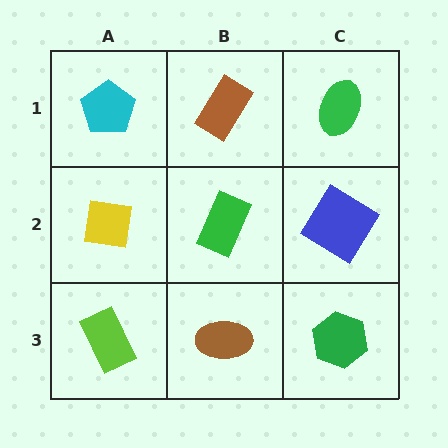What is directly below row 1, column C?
A blue diamond.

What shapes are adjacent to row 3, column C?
A blue diamond (row 2, column C), a brown ellipse (row 3, column B).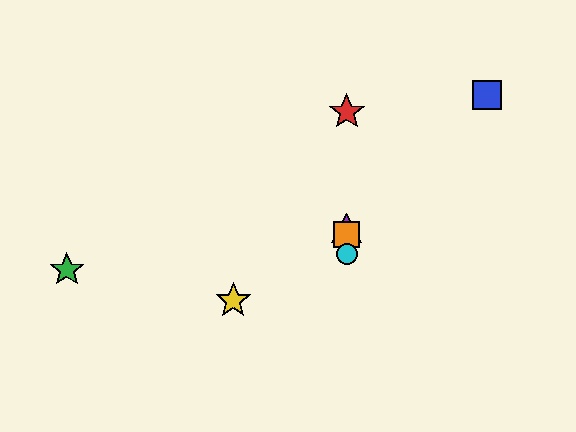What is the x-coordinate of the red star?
The red star is at x≈347.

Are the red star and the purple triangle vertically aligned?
Yes, both are at x≈347.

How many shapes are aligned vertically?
4 shapes (the red star, the purple triangle, the orange square, the cyan circle) are aligned vertically.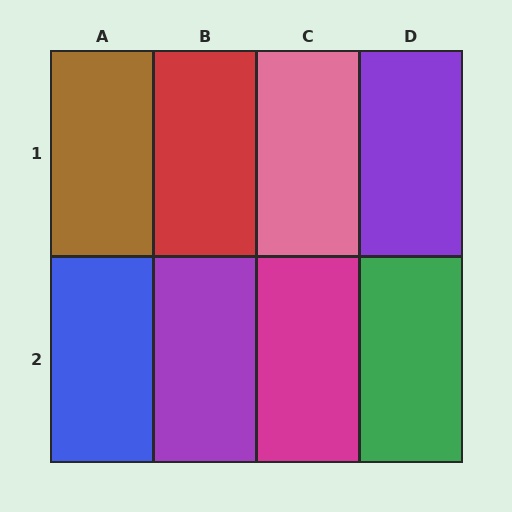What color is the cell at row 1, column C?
Pink.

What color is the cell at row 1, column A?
Brown.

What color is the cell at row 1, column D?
Purple.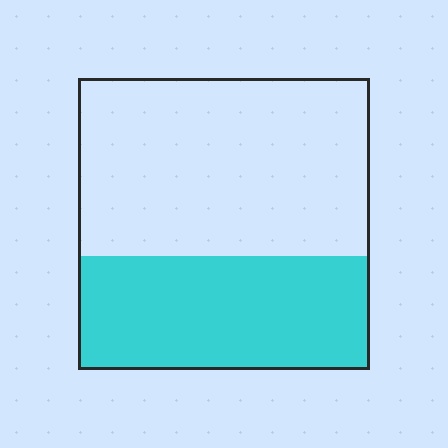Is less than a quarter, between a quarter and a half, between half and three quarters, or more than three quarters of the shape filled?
Between a quarter and a half.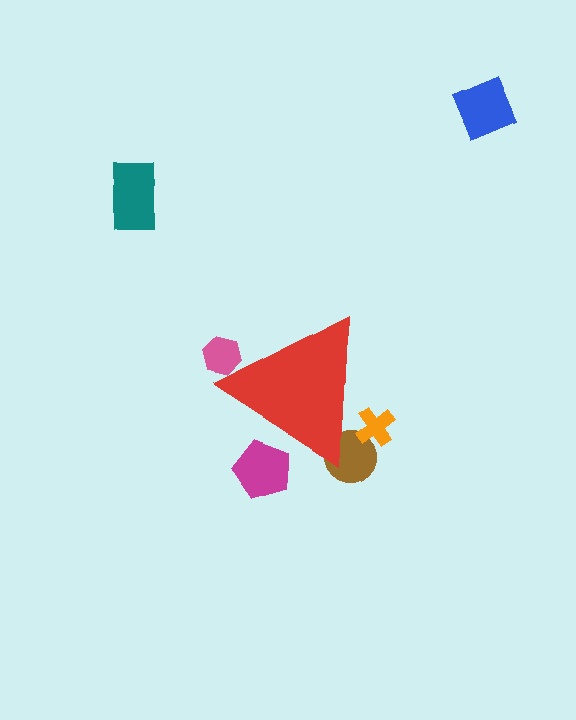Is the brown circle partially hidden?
Yes, the brown circle is partially hidden behind the red triangle.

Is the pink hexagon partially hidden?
Yes, the pink hexagon is partially hidden behind the red triangle.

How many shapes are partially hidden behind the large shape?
4 shapes are partially hidden.